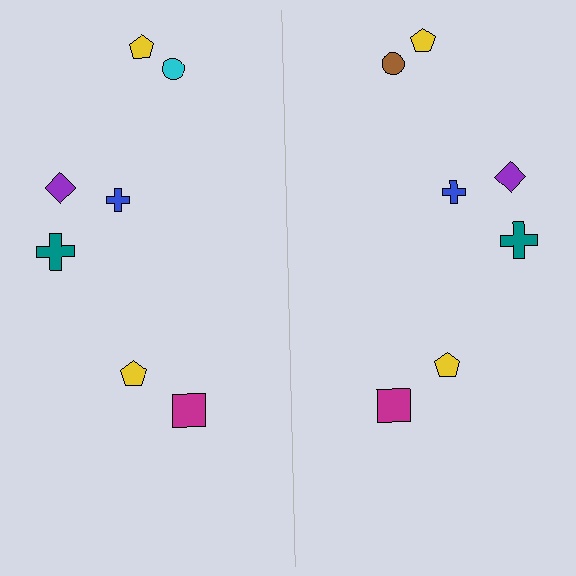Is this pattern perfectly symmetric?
No, the pattern is not perfectly symmetric. The brown circle on the right side breaks the symmetry — its mirror counterpart is cyan.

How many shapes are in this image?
There are 14 shapes in this image.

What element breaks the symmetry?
The brown circle on the right side breaks the symmetry — its mirror counterpart is cyan.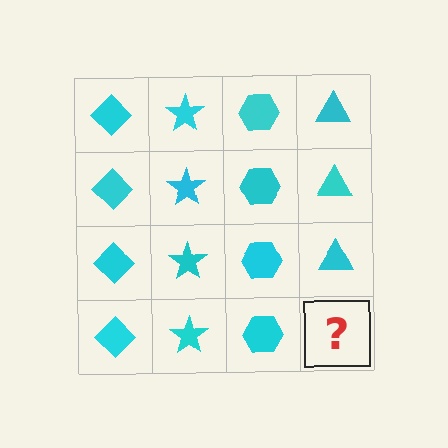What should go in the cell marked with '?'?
The missing cell should contain a cyan triangle.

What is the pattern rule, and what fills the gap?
The rule is that each column has a consistent shape. The gap should be filled with a cyan triangle.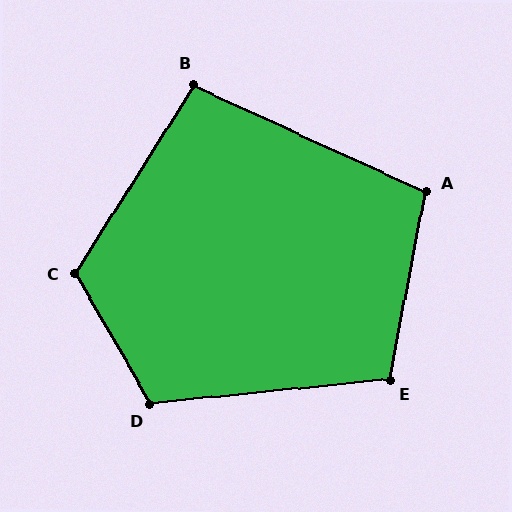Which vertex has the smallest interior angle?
B, at approximately 98 degrees.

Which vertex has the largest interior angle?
C, at approximately 118 degrees.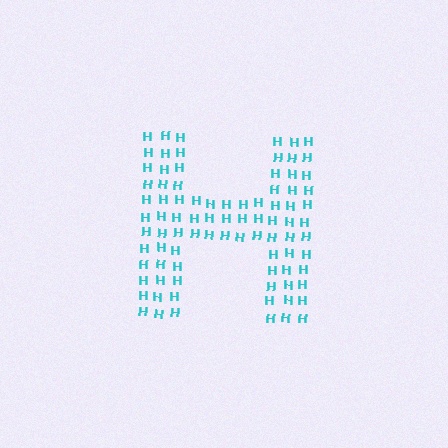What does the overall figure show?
The overall figure shows the letter H.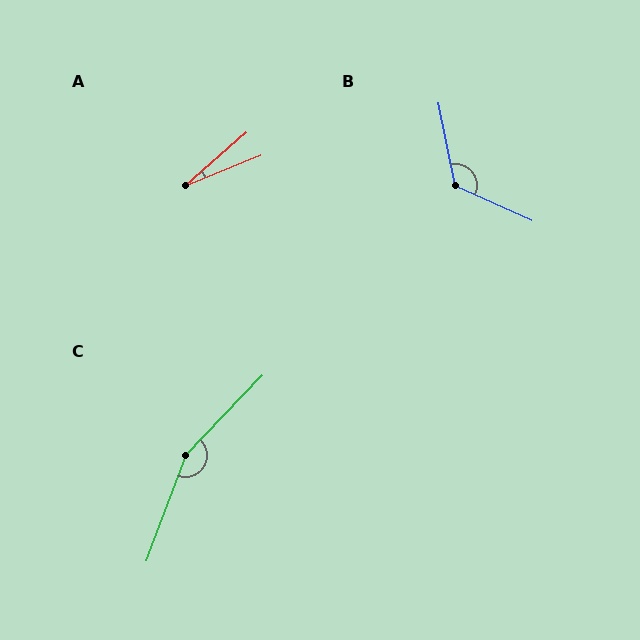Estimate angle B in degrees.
Approximately 126 degrees.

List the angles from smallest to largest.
A (19°), B (126°), C (156°).